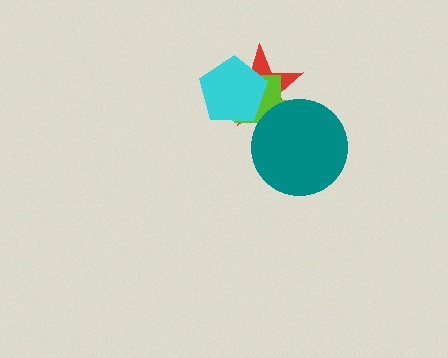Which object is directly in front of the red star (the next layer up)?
The lime cross is directly in front of the red star.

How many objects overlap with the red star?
3 objects overlap with the red star.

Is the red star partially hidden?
Yes, it is partially covered by another shape.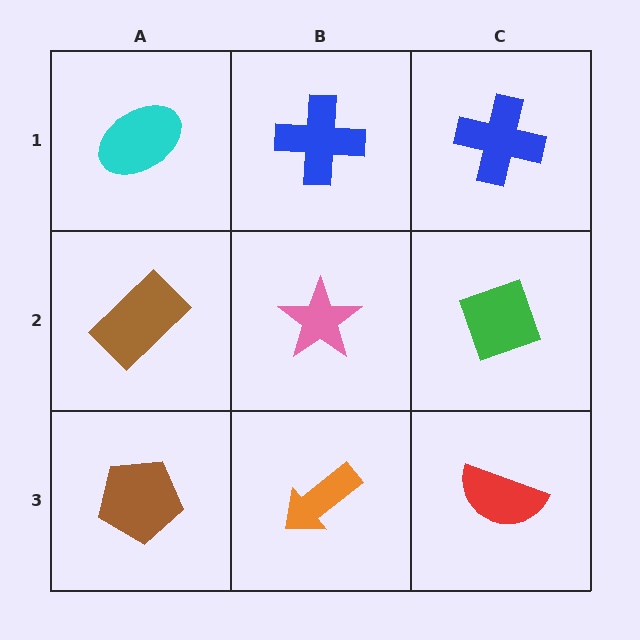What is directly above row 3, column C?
A green diamond.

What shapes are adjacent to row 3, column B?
A pink star (row 2, column B), a brown pentagon (row 3, column A), a red semicircle (row 3, column C).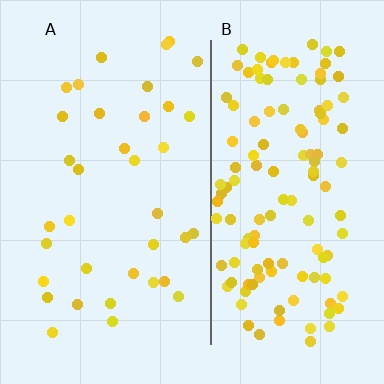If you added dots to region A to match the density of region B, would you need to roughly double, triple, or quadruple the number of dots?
Approximately quadruple.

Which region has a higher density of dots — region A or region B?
B (the right).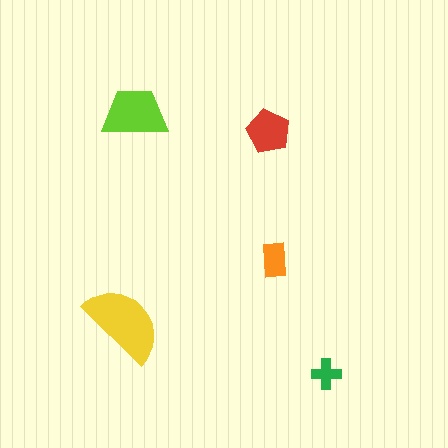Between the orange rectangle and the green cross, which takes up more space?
The orange rectangle.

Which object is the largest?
The yellow semicircle.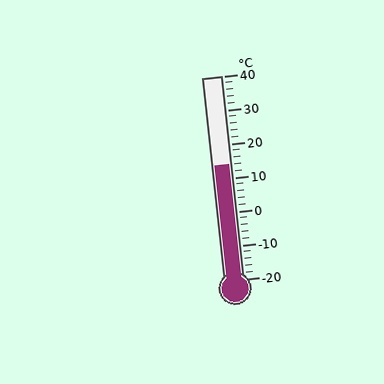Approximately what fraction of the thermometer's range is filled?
The thermometer is filled to approximately 55% of its range.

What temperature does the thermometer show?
The thermometer shows approximately 14°C.